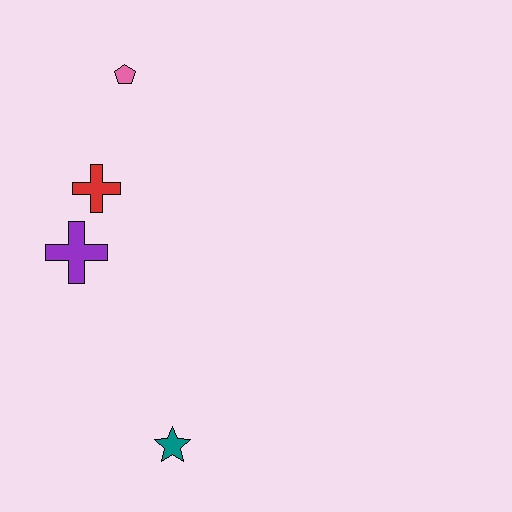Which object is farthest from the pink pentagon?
The teal star is farthest from the pink pentagon.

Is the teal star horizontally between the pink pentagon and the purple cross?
No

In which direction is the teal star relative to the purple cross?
The teal star is below the purple cross.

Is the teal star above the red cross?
No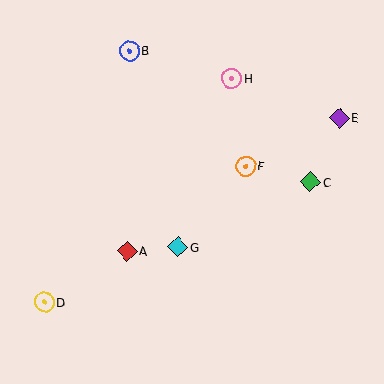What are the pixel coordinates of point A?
Point A is at (127, 251).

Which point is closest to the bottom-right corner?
Point C is closest to the bottom-right corner.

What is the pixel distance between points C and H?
The distance between C and H is 130 pixels.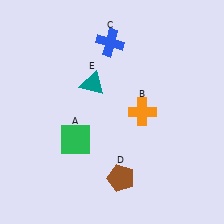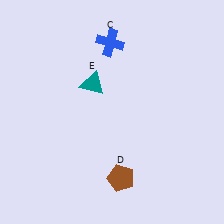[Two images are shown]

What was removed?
The orange cross (B), the green square (A) were removed in Image 2.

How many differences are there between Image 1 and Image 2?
There are 2 differences between the two images.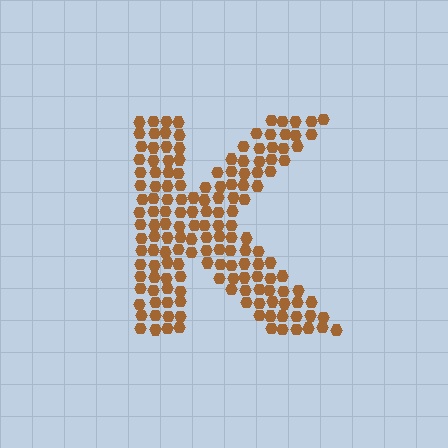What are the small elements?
The small elements are hexagons.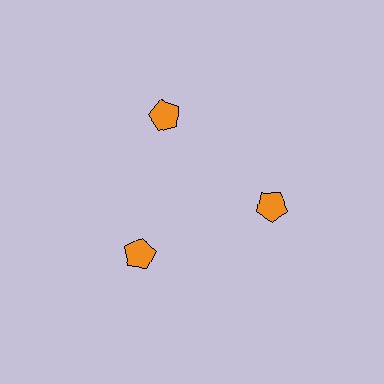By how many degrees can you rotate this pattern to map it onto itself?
The pattern maps onto itself every 120 degrees of rotation.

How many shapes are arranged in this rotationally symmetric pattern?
There are 3 shapes, arranged in 3 groups of 1.